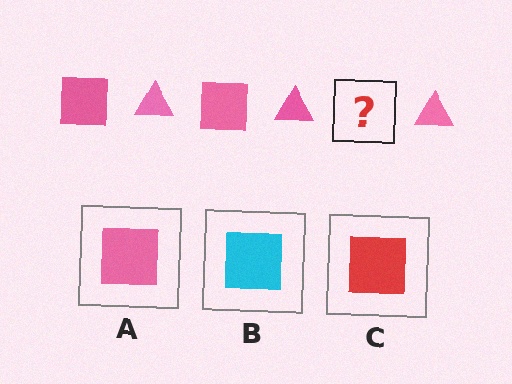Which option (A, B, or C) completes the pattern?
A.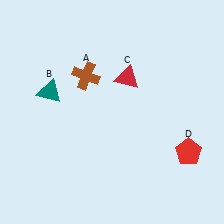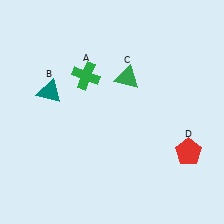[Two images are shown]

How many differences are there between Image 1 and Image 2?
There are 2 differences between the two images.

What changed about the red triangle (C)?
In Image 1, C is red. In Image 2, it changed to green.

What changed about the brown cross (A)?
In Image 1, A is brown. In Image 2, it changed to green.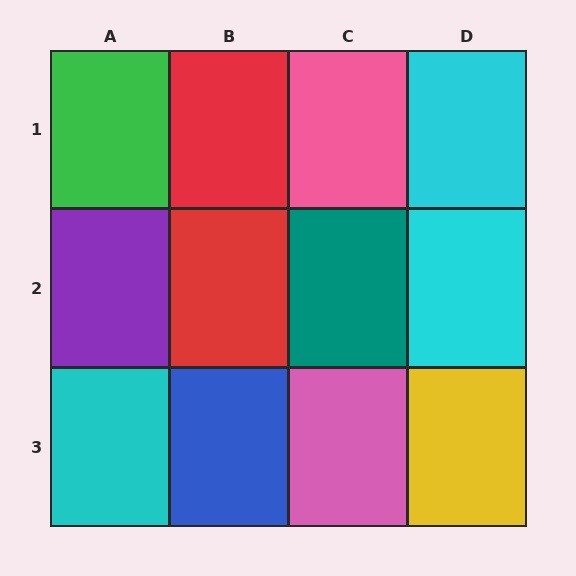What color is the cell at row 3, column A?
Cyan.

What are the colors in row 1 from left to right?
Green, red, pink, cyan.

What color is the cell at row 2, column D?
Cyan.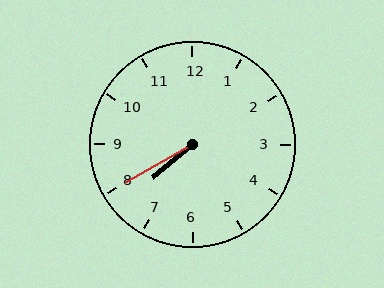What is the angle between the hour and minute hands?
Approximately 10 degrees.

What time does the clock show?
7:40.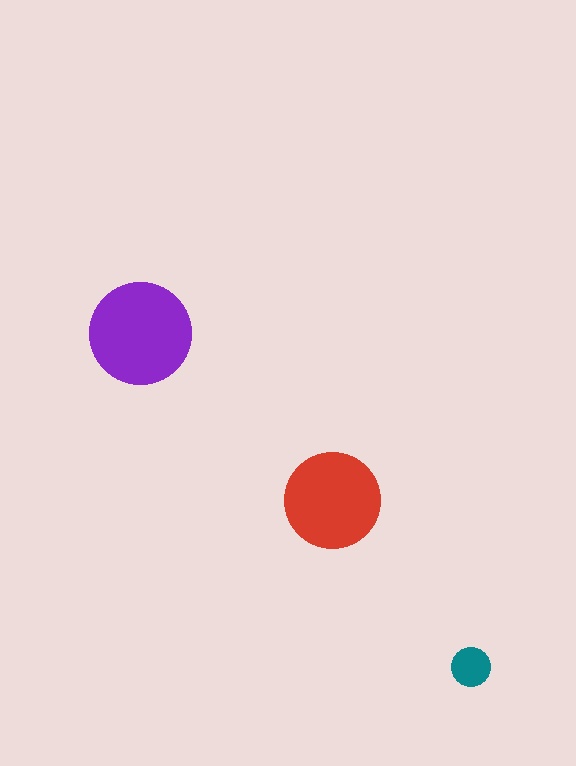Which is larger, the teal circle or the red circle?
The red one.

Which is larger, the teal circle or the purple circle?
The purple one.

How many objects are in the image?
There are 3 objects in the image.